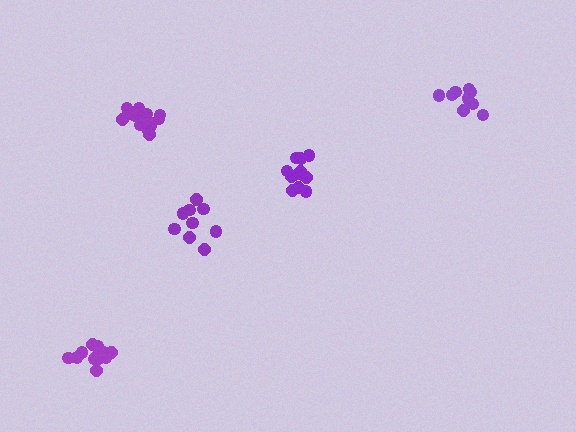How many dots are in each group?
Group 1: 12 dots, Group 2: 15 dots, Group 3: 9 dots, Group 4: 13 dots, Group 5: 9 dots (58 total).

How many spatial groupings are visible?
There are 5 spatial groupings.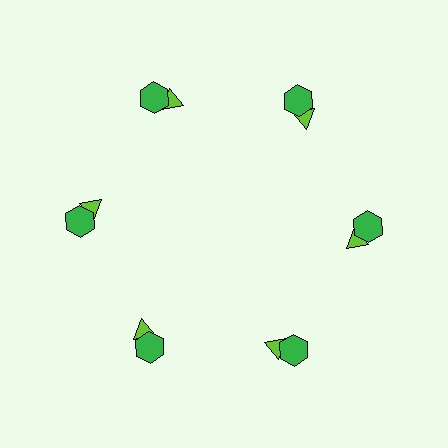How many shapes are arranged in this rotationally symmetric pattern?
There are 12 shapes, arranged in 6 groups of 2.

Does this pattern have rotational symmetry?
Yes, this pattern has 6-fold rotational symmetry. It looks the same after rotating 60 degrees around the center.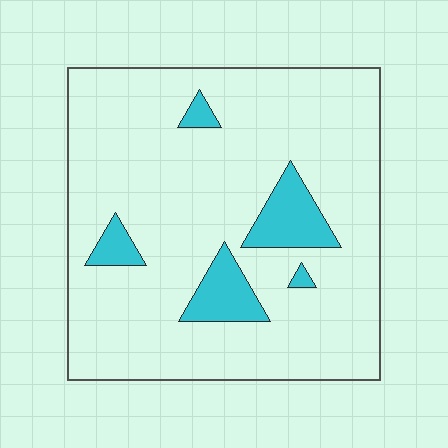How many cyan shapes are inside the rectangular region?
5.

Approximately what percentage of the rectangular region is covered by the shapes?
Approximately 10%.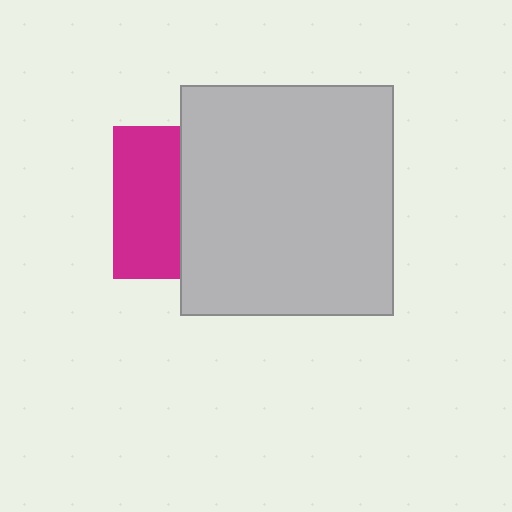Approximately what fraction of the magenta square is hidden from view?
Roughly 57% of the magenta square is hidden behind the light gray rectangle.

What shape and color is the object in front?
The object in front is a light gray rectangle.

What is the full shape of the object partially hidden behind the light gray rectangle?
The partially hidden object is a magenta square.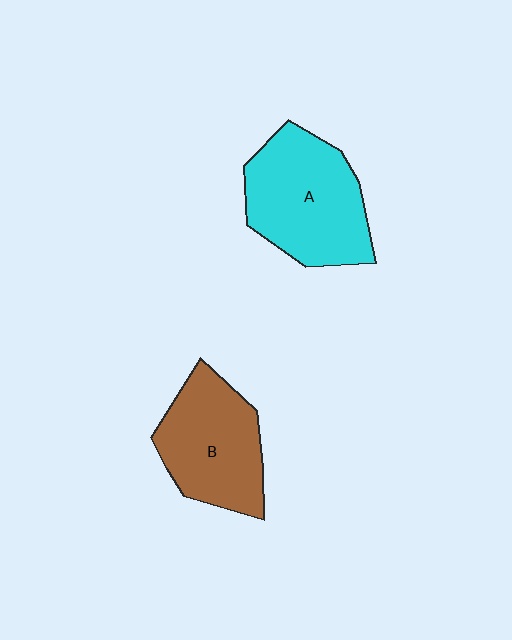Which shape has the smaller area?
Shape B (brown).